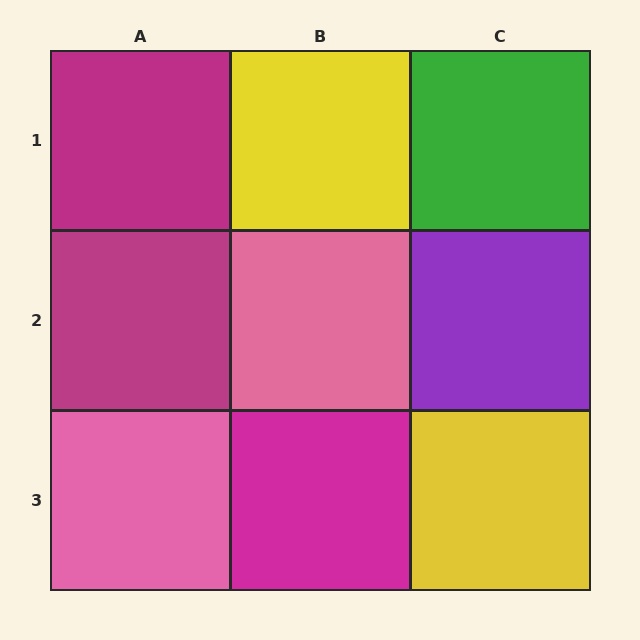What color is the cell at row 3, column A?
Pink.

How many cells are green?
1 cell is green.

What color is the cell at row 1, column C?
Green.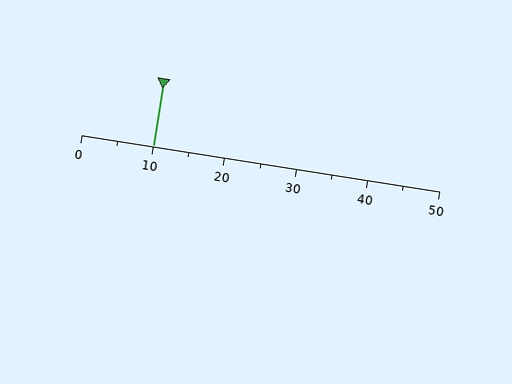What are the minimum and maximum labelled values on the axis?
The axis runs from 0 to 50.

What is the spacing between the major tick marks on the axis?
The major ticks are spaced 10 apart.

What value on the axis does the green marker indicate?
The marker indicates approximately 10.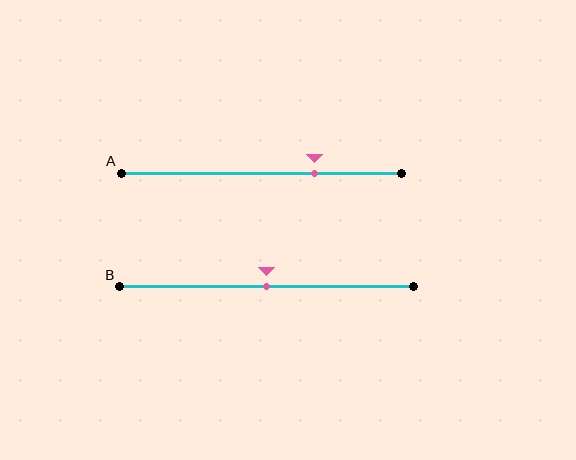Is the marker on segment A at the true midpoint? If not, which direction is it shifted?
No, the marker on segment A is shifted to the right by about 19% of the segment length.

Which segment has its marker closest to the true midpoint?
Segment B has its marker closest to the true midpoint.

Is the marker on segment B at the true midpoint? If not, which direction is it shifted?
Yes, the marker on segment B is at the true midpoint.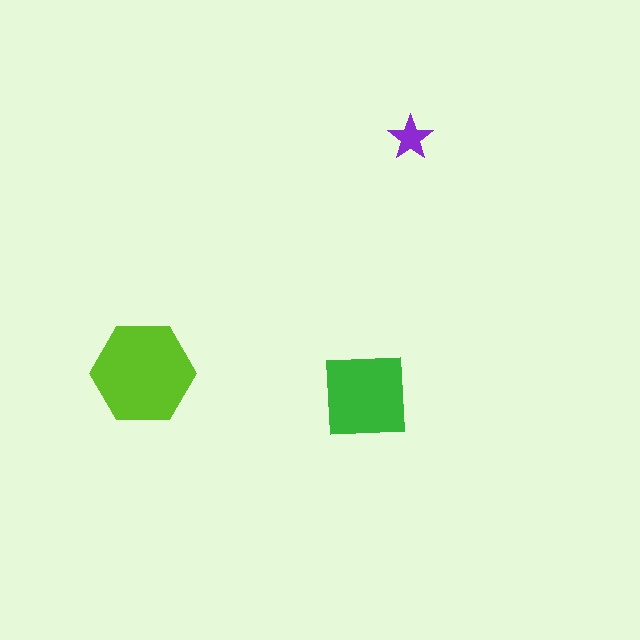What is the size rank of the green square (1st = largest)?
2nd.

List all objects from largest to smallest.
The lime hexagon, the green square, the purple star.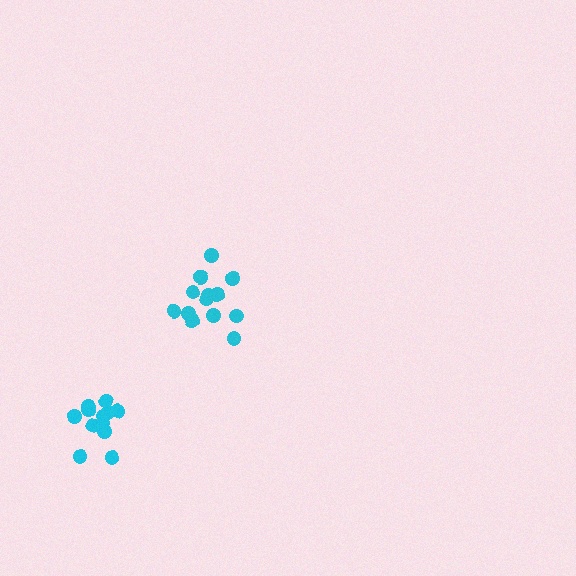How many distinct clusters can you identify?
There are 2 distinct clusters.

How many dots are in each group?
Group 1: 13 dots, Group 2: 12 dots (25 total).